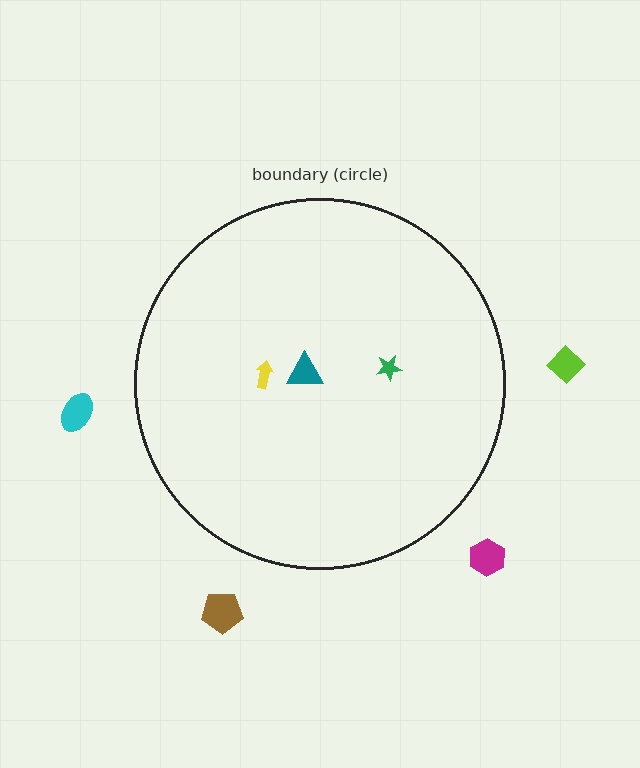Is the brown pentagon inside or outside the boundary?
Outside.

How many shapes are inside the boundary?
3 inside, 4 outside.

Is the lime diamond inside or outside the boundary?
Outside.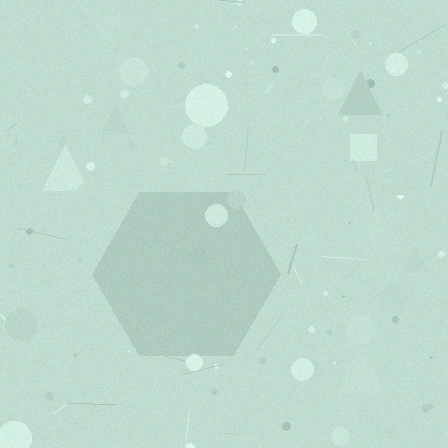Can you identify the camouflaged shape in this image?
The camouflaged shape is a hexagon.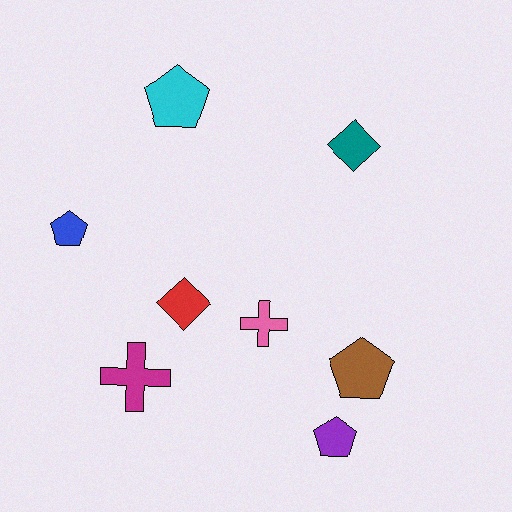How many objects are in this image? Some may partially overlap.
There are 8 objects.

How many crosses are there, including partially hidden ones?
There are 2 crosses.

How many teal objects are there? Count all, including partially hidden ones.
There is 1 teal object.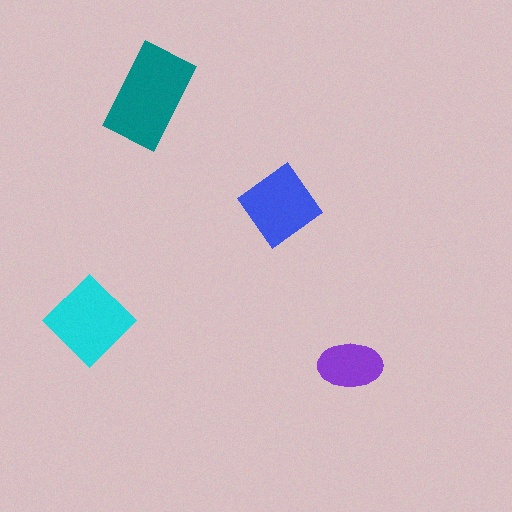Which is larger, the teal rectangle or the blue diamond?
The teal rectangle.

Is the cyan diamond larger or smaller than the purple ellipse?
Larger.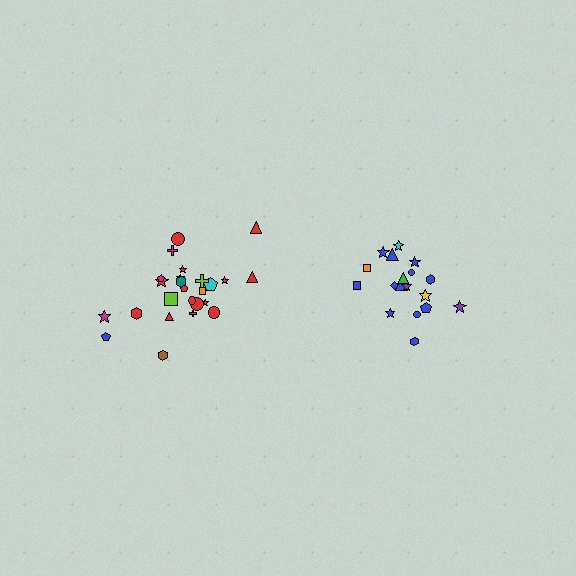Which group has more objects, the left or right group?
The left group.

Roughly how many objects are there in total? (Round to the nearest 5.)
Roughly 45 objects in total.